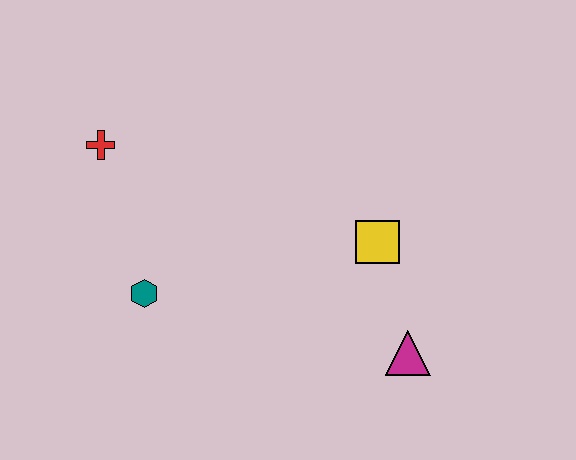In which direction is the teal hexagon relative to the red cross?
The teal hexagon is below the red cross.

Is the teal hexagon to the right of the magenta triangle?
No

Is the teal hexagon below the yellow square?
Yes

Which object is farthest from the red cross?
The magenta triangle is farthest from the red cross.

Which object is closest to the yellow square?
The magenta triangle is closest to the yellow square.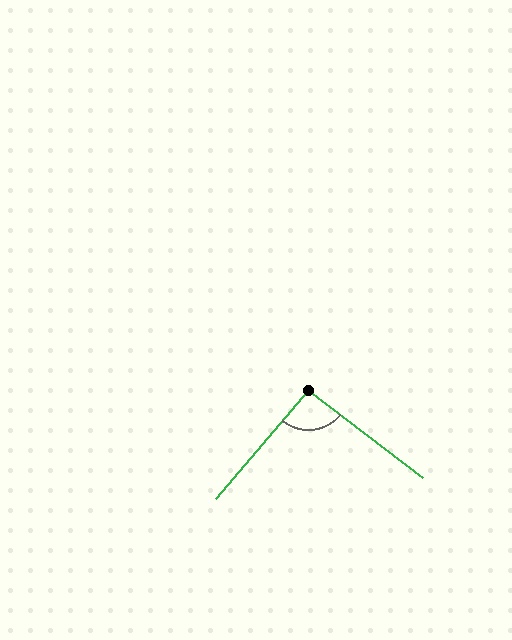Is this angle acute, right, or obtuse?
It is approximately a right angle.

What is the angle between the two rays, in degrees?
Approximately 93 degrees.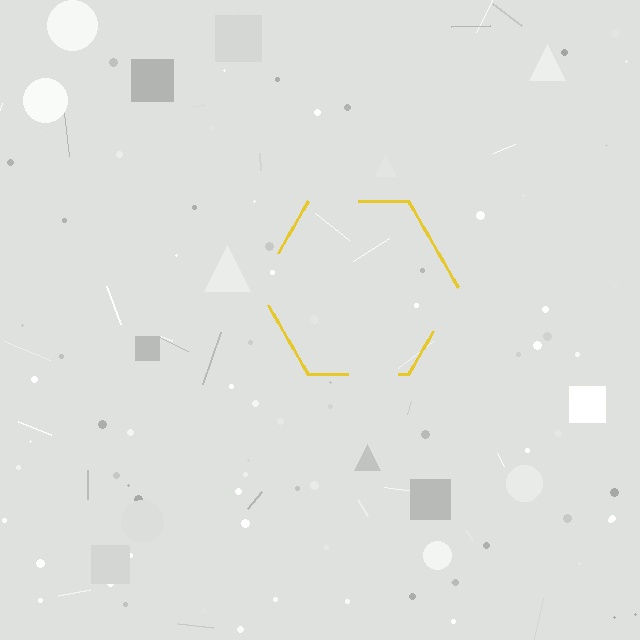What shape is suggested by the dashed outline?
The dashed outline suggests a hexagon.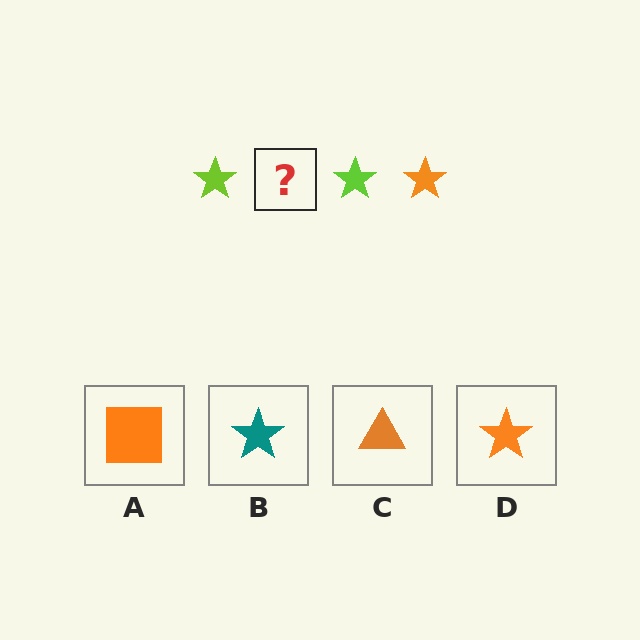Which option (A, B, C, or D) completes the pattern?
D.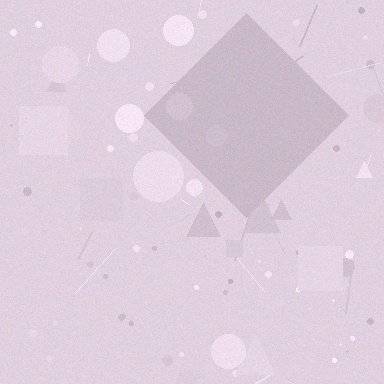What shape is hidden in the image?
A diamond is hidden in the image.